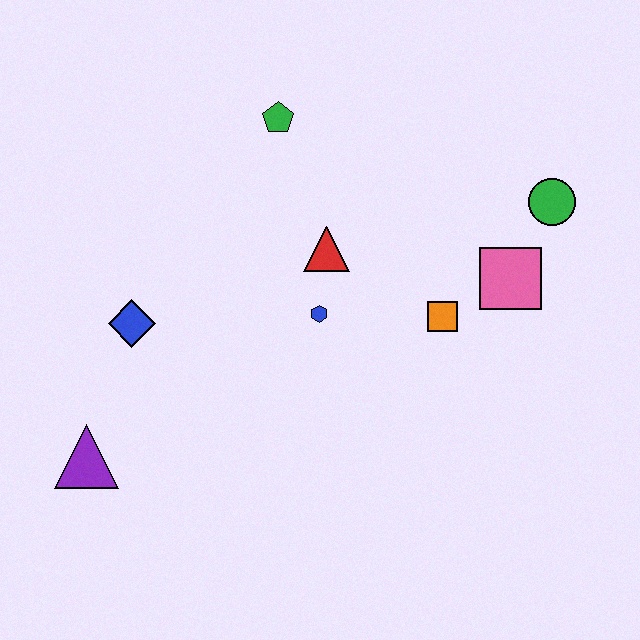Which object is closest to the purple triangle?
The blue diamond is closest to the purple triangle.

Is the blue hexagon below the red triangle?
Yes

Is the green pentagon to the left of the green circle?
Yes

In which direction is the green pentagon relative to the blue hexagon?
The green pentagon is above the blue hexagon.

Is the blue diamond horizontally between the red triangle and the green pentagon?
No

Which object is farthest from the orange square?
The purple triangle is farthest from the orange square.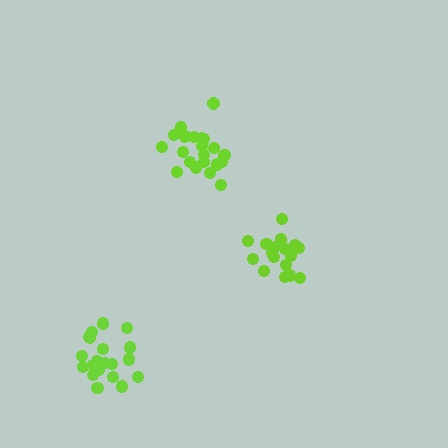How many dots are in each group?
Group 1: 17 dots, Group 2: 21 dots, Group 3: 20 dots (58 total).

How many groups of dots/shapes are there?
There are 3 groups.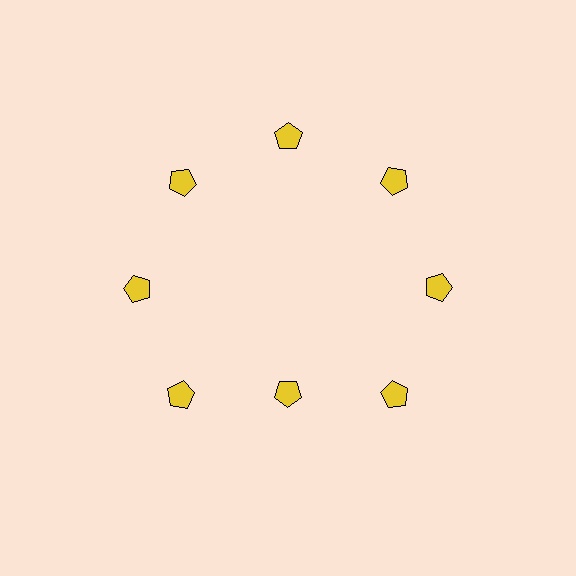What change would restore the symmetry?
The symmetry would be restored by moving it outward, back onto the ring so that all 8 pentagons sit at equal angles and equal distance from the center.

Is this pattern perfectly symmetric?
No. The 8 yellow pentagons are arranged in a ring, but one element near the 6 o'clock position is pulled inward toward the center, breaking the 8-fold rotational symmetry.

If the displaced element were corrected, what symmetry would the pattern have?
It would have 8-fold rotational symmetry — the pattern would map onto itself every 45 degrees.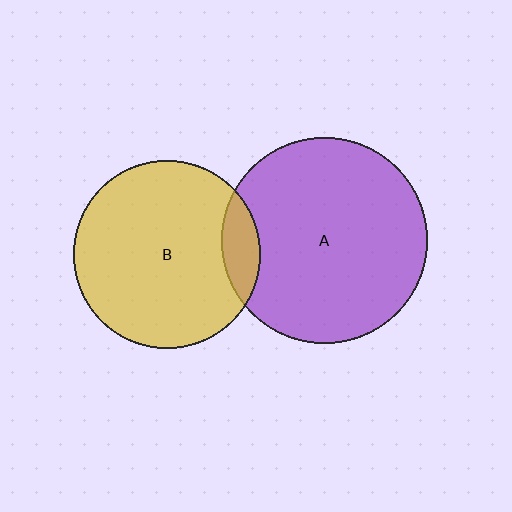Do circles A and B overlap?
Yes.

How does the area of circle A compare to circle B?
Approximately 1.2 times.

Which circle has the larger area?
Circle A (purple).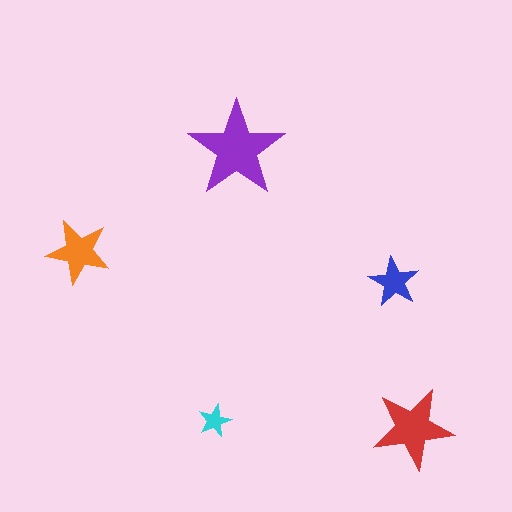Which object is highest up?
The purple star is topmost.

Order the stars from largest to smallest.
the purple one, the red one, the orange one, the blue one, the cyan one.